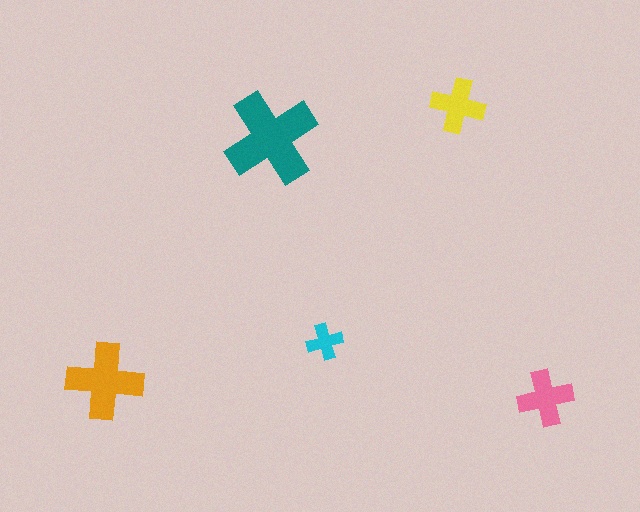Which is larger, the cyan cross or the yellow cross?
The yellow one.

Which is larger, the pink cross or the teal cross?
The teal one.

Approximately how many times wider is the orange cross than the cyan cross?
About 2 times wider.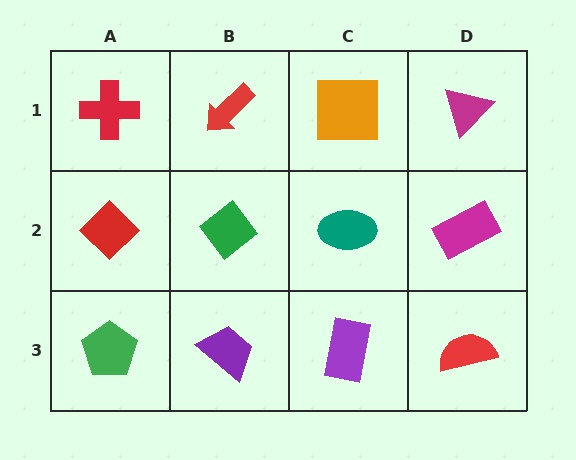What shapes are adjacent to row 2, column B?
A red arrow (row 1, column B), a purple trapezoid (row 3, column B), a red diamond (row 2, column A), a teal ellipse (row 2, column C).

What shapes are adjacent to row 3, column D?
A magenta rectangle (row 2, column D), a purple rectangle (row 3, column C).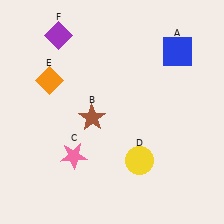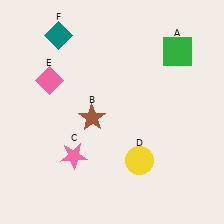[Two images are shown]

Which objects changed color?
A changed from blue to green. E changed from orange to pink. F changed from purple to teal.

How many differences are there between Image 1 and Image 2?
There are 3 differences between the two images.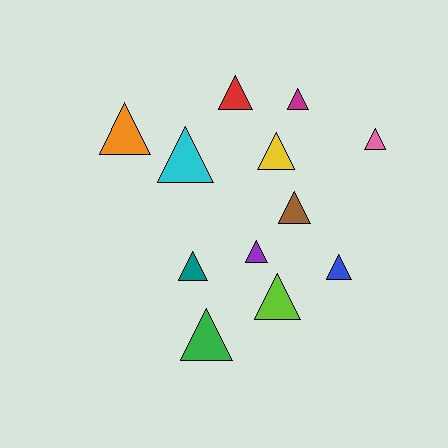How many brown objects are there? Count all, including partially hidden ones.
There is 1 brown object.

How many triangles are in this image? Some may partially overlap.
There are 12 triangles.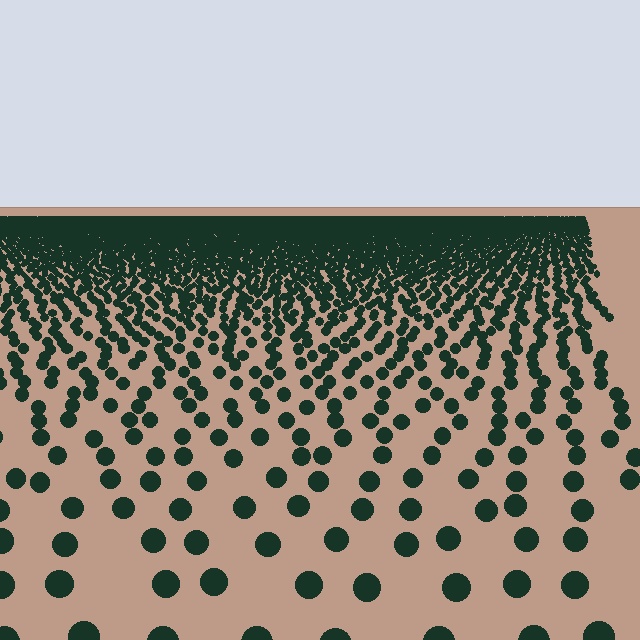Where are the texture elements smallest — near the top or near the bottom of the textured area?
Near the top.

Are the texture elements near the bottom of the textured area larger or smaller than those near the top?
Larger. Near the bottom, elements are closer to the viewer and appear at a bigger on-screen size.